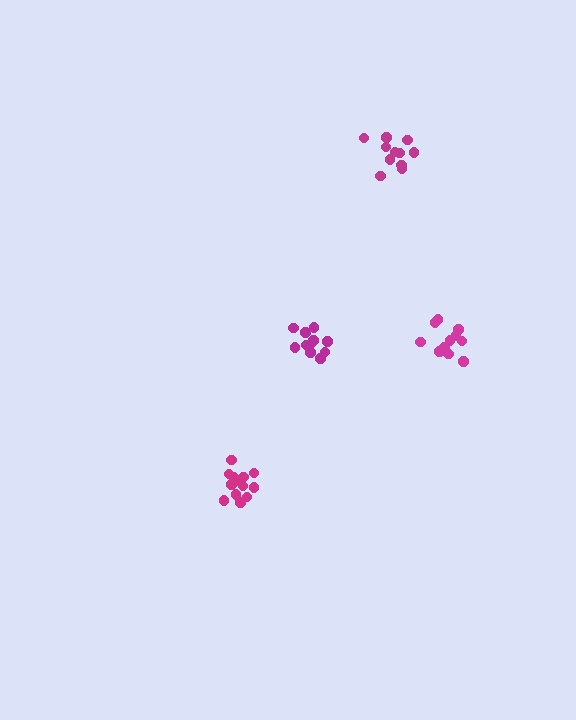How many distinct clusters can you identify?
There are 4 distinct clusters.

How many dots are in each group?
Group 1: 13 dots, Group 2: 11 dots, Group 3: 11 dots, Group 4: 11 dots (46 total).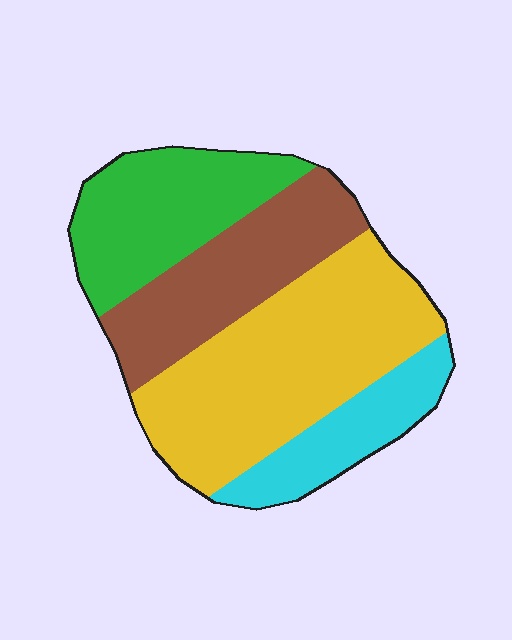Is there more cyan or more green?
Green.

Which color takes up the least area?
Cyan, at roughly 15%.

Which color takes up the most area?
Yellow, at roughly 40%.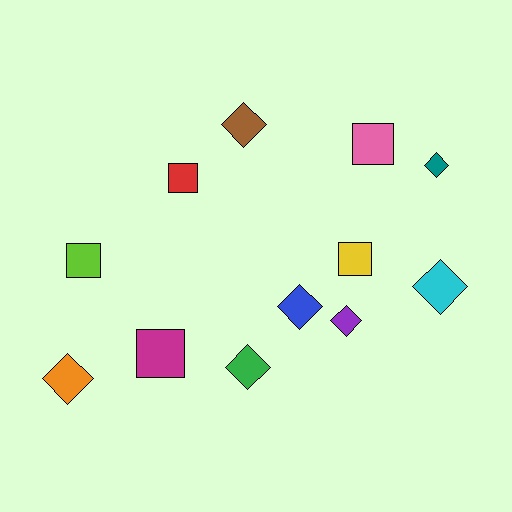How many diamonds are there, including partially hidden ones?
There are 7 diamonds.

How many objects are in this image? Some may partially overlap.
There are 12 objects.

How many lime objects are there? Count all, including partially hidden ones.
There is 1 lime object.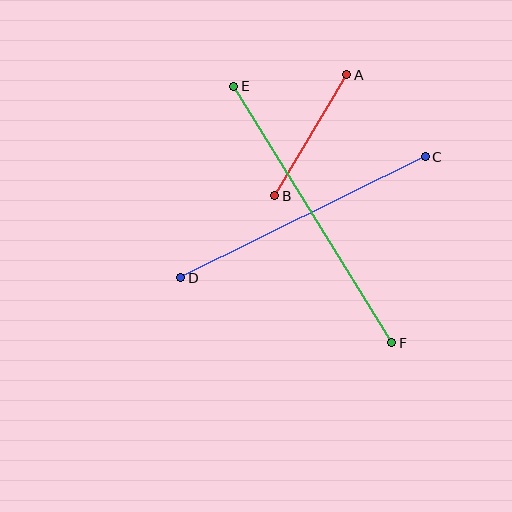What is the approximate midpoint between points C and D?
The midpoint is at approximately (303, 217) pixels.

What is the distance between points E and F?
The distance is approximately 301 pixels.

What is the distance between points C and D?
The distance is approximately 273 pixels.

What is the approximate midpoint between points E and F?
The midpoint is at approximately (313, 214) pixels.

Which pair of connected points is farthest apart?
Points E and F are farthest apart.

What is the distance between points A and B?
The distance is approximately 141 pixels.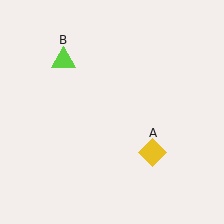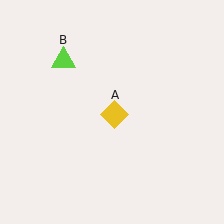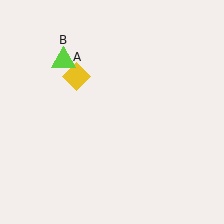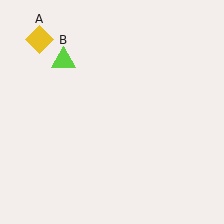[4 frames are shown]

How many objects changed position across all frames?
1 object changed position: yellow diamond (object A).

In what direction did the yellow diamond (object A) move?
The yellow diamond (object A) moved up and to the left.